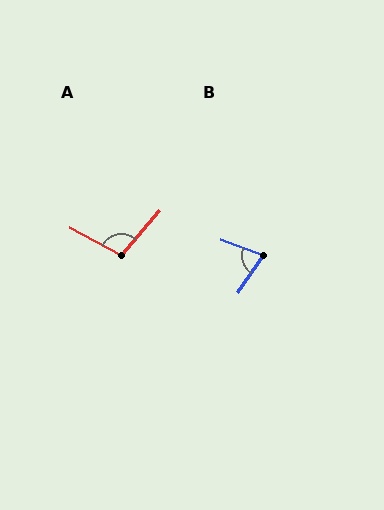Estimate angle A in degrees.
Approximately 102 degrees.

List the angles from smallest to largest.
B (76°), A (102°).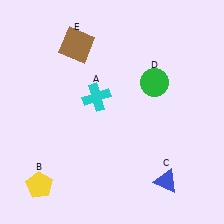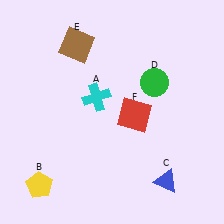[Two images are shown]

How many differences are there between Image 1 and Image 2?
There is 1 difference between the two images.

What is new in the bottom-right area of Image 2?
A red square (F) was added in the bottom-right area of Image 2.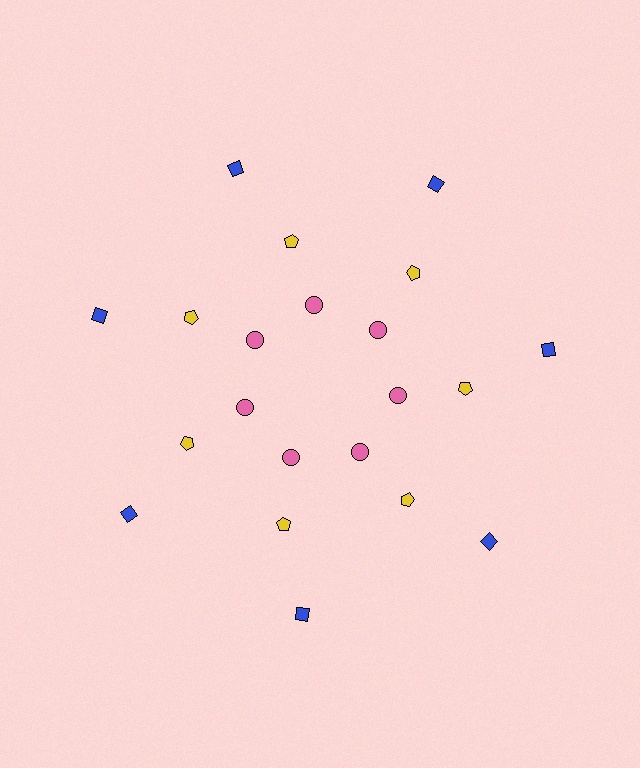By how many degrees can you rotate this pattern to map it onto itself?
The pattern maps onto itself every 51 degrees of rotation.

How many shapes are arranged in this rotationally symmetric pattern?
There are 21 shapes, arranged in 7 groups of 3.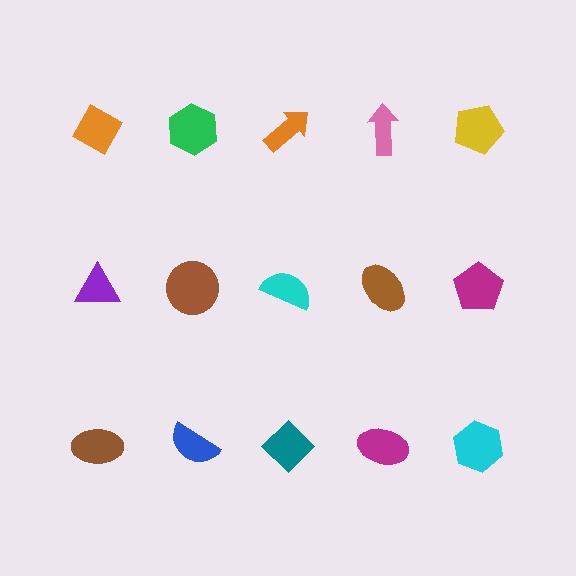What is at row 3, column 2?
A blue semicircle.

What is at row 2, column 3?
A cyan semicircle.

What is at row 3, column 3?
A teal diamond.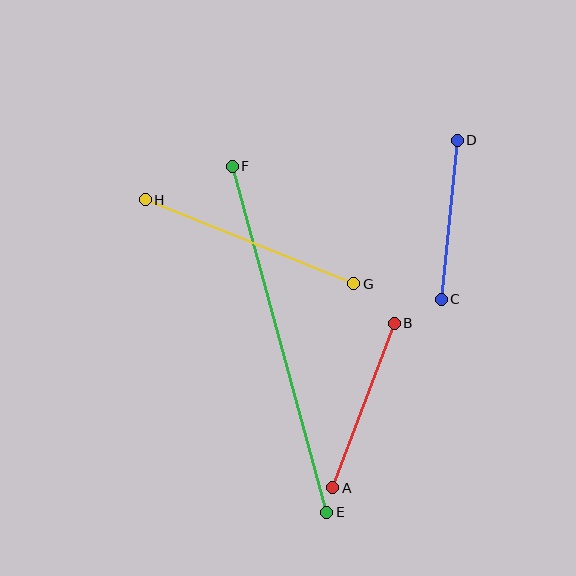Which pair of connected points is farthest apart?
Points E and F are farthest apart.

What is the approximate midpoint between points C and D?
The midpoint is at approximately (449, 220) pixels.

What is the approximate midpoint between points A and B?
The midpoint is at approximately (363, 405) pixels.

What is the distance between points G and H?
The distance is approximately 225 pixels.